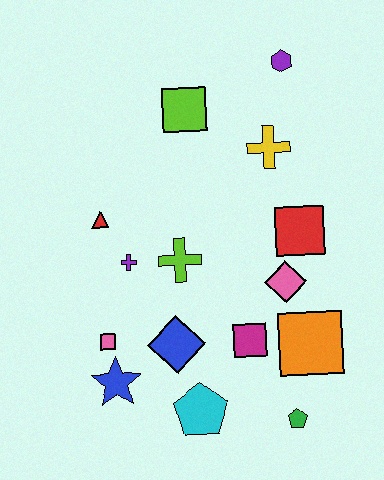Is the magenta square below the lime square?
Yes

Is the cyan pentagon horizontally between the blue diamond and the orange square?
Yes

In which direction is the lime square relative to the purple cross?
The lime square is above the purple cross.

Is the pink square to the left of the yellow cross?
Yes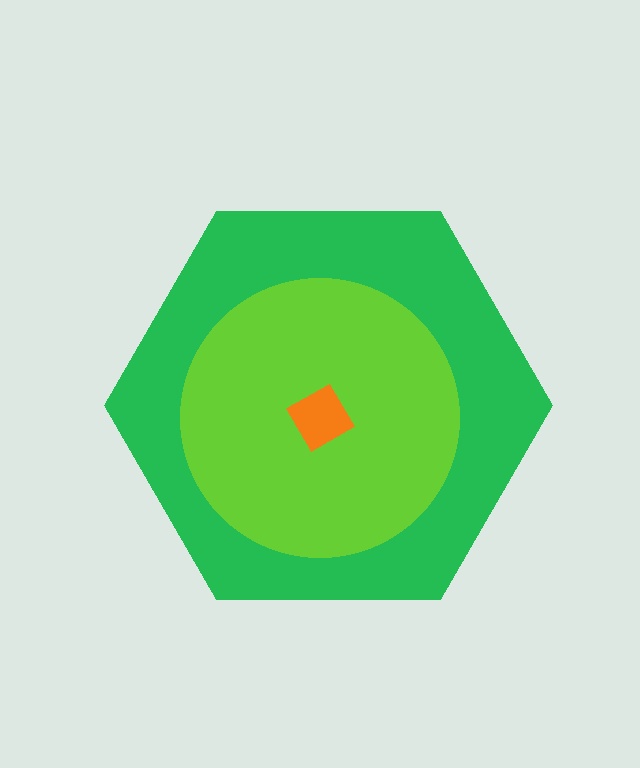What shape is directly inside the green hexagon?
The lime circle.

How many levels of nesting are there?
3.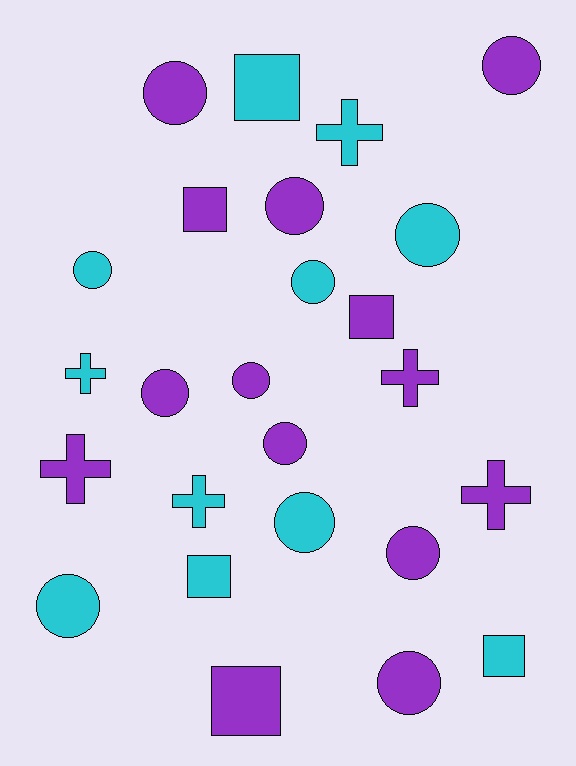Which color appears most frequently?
Purple, with 14 objects.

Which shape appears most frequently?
Circle, with 13 objects.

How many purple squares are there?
There are 3 purple squares.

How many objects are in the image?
There are 25 objects.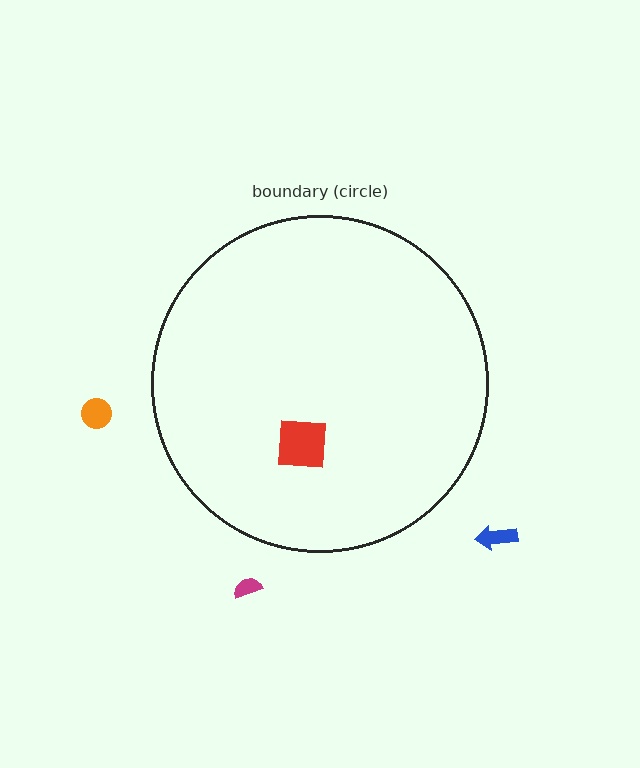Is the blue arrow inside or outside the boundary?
Outside.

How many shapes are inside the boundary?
1 inside, 3 outside.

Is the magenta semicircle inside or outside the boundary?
Outside.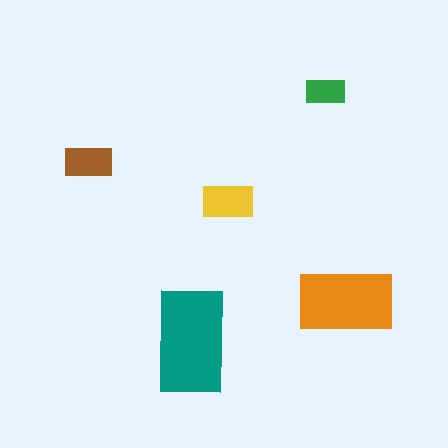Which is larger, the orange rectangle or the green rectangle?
The orange one.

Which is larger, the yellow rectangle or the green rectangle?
The yellow one.